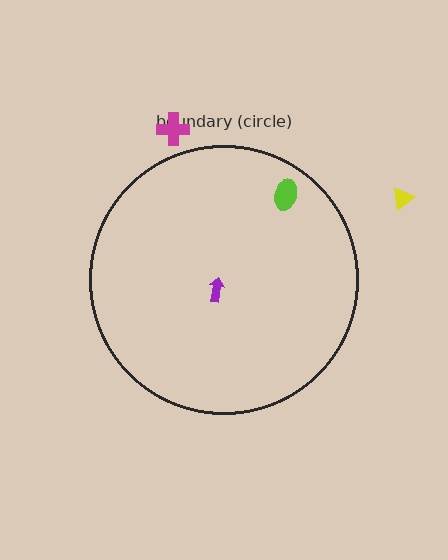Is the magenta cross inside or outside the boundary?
Outside.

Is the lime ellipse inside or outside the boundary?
Inside.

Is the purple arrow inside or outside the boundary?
Inside.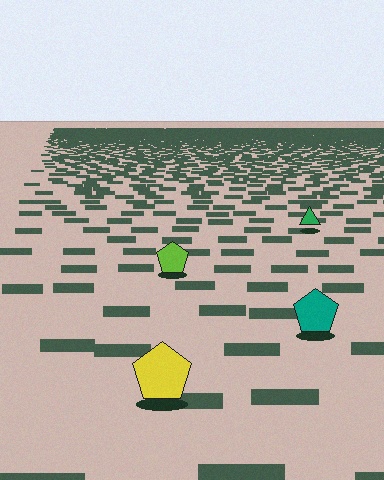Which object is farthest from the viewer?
The green triangle is farthest from the viewer. It appears smaller and the ground texture around it is denser.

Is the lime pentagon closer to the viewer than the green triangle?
Yes. The lime pentagon is closer — you can tell from the texture gradient: the ground texture is coarser near it.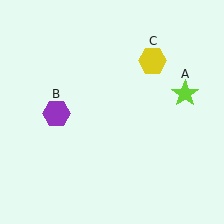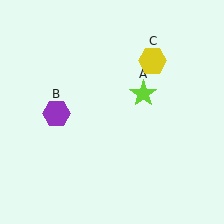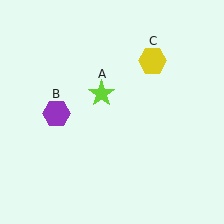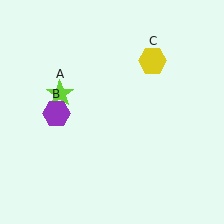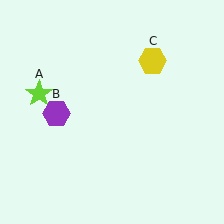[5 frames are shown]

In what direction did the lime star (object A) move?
The lime star (object A) moved left.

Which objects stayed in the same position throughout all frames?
Purple hexagon (object B) and yellow hexagon (object C) remained stationary.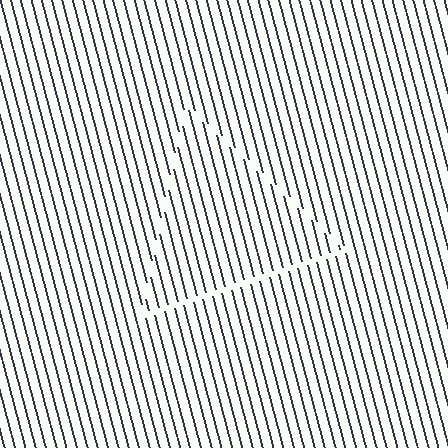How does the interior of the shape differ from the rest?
The interior of the shape contains the same grating, shifted by half a period — the contour is defined by the phase discontinuity where line-ends from the inner and outer gratings abut.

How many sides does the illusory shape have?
3 sides — the line-ends trace a triangle.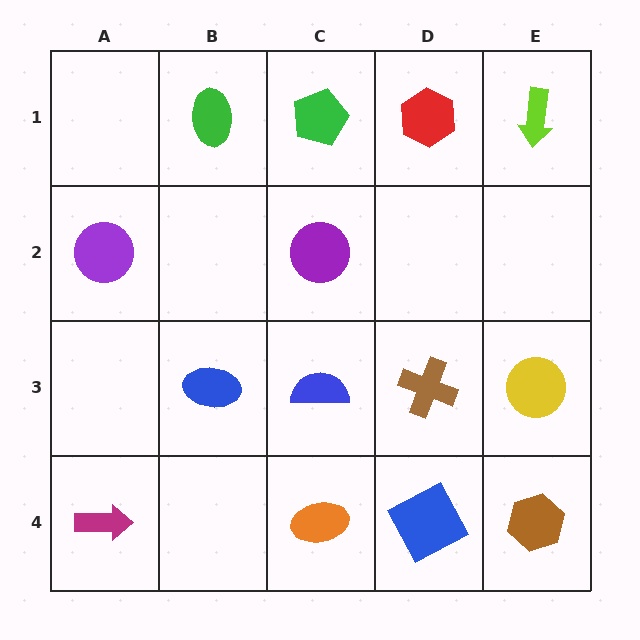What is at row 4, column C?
An orange ellipse.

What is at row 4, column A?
A magenta arrow.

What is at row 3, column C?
A blue semicircle.